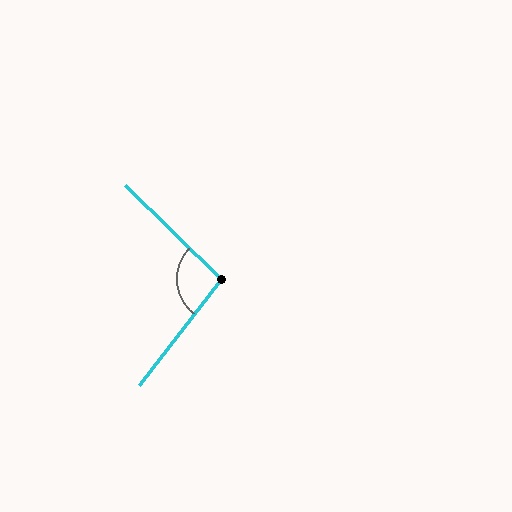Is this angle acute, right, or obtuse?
It is obtuse.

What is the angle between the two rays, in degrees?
Approximately 97 degrees.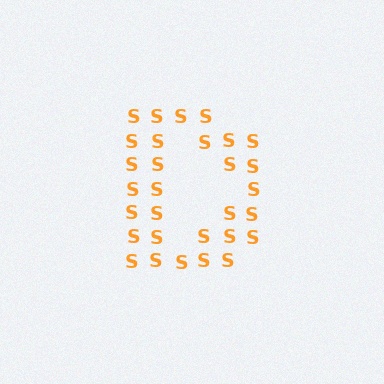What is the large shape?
The large shape is the letter D.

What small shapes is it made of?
It is made of small letter S's.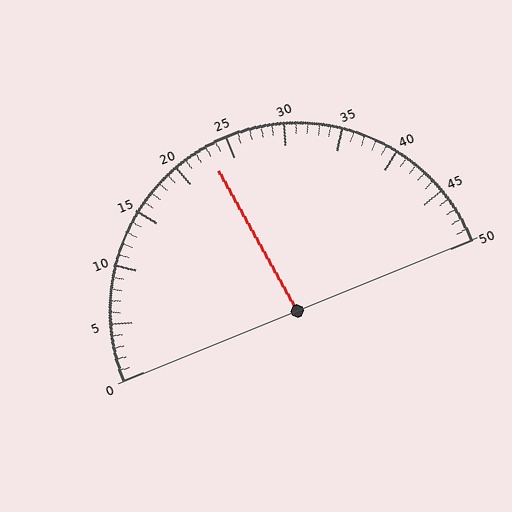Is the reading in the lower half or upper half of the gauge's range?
The reading is in the lower half of the range (0 to 50).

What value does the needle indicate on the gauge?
The needle indicates approximately 23.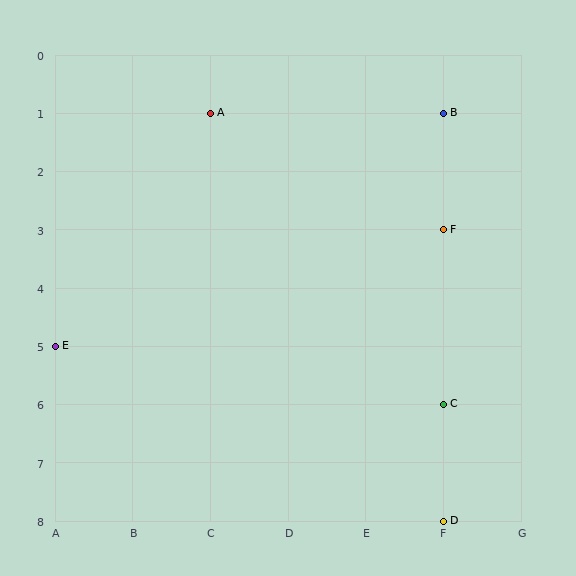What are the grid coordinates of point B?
Point B is at grid coordinates (F, 1).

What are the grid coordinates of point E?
Point E is at grid coordinates (A, 5).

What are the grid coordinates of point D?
Point D is at grid coordinates (F, 8).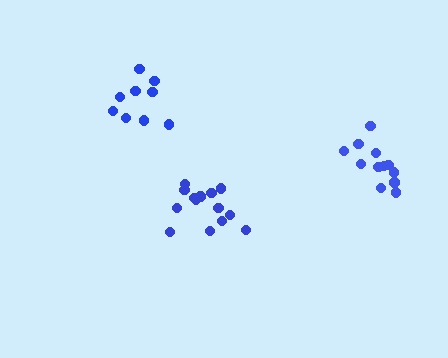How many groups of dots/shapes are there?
There are 3 groups.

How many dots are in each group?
Group 1: 15 dots, Group 2: 12 dots, Group 3: 9 dots (36 total).